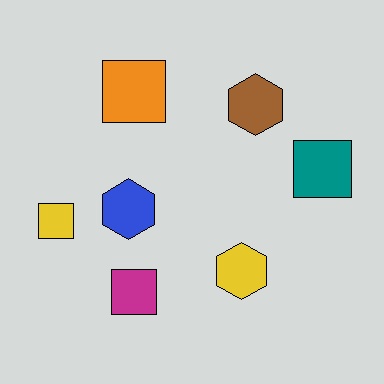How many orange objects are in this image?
There is 1 orange object.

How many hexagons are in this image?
There are 3 hexagons.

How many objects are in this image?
There are 7 objects.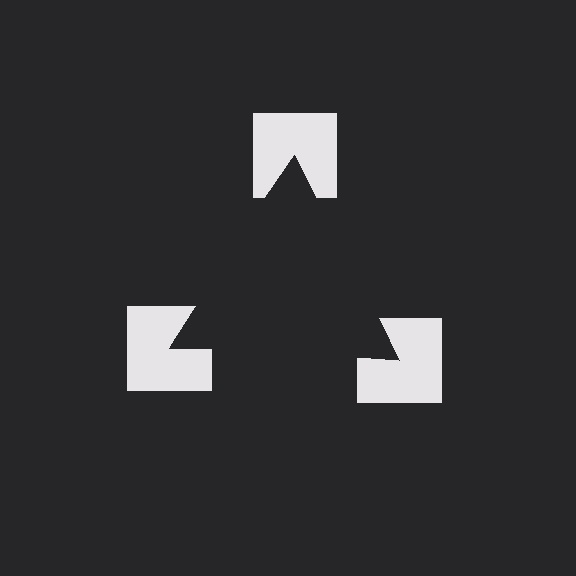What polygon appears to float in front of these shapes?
An illusory triangle — its edges are inferred from the aligned wedge cuts in the notched squares, not physically drawn.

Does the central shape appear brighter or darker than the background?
It typically appears slightly darker than the background, even though no actual brightness change is drawn.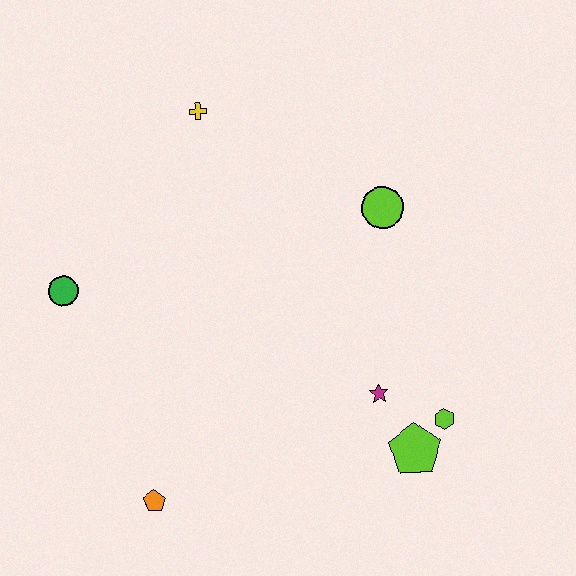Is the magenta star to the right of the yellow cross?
Yes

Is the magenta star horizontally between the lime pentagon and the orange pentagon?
Yes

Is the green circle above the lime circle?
No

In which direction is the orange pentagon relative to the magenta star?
The orange pentagon is to the left of the magenta star.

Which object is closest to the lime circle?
The magenta star is closest to the lime circle.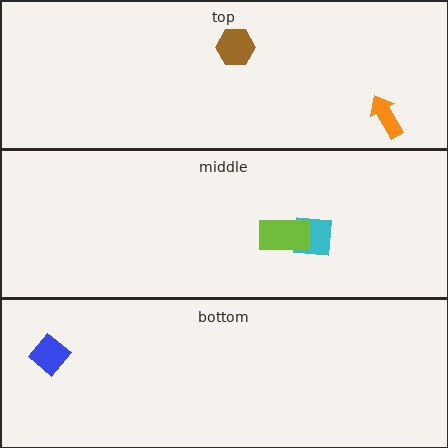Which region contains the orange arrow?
The top region.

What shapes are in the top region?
The brown hexagon, the orange arrow.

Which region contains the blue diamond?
The bottom region.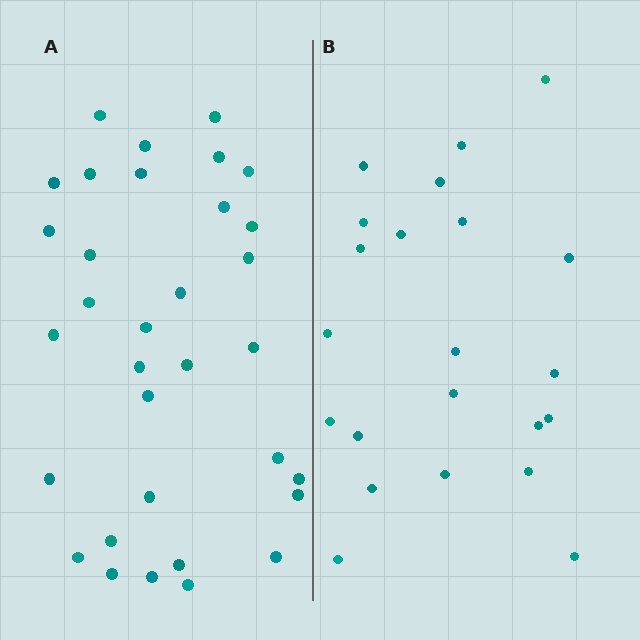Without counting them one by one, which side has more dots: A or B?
Region A (the left region) has more dots.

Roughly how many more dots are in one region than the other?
Region A has roughly 12 or so more dots than region B.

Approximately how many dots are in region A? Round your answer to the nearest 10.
About 30 dots. (The exact count is 33, which rounds to 30.)